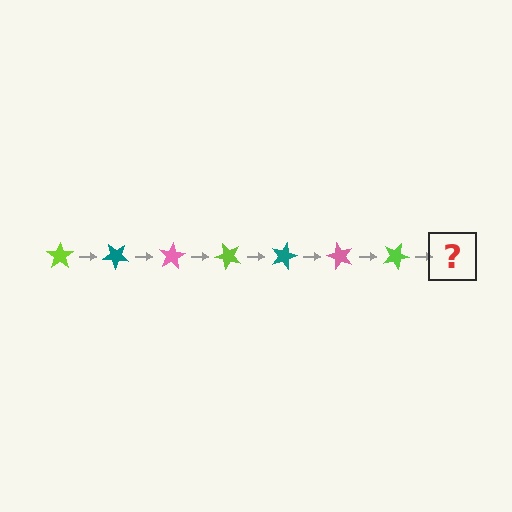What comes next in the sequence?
The next element should be a teal star, rotated 280 degrees from the start.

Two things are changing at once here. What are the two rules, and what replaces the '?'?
The two rules are that it rotates 40 degrees each step and the color cycles through lime, teal, and pink. The '?' should be a teal star, rotated 280 degrees from the start.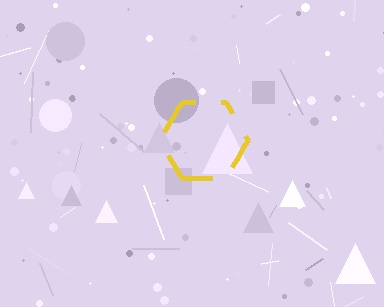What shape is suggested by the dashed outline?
The dashed outline suggests a hexagon.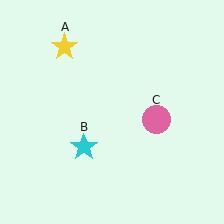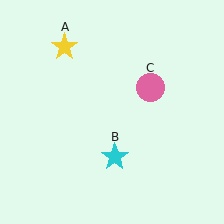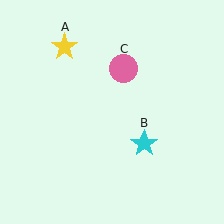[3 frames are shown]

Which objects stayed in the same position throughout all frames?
Yellow star (object A) remained stationary.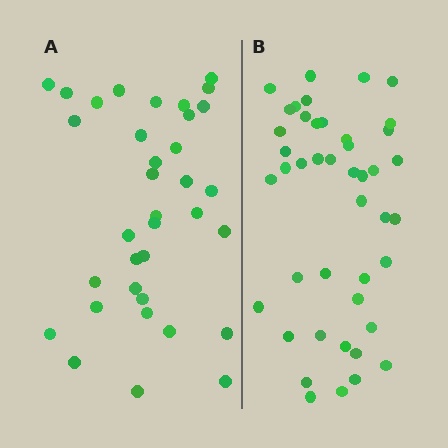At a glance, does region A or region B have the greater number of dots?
Region B (the right region) has more dots.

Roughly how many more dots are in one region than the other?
Region B has roughly 8 or so more dots than region A.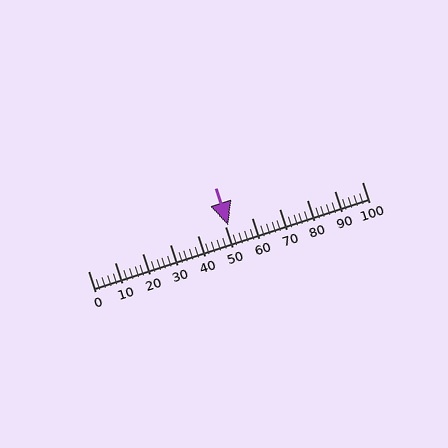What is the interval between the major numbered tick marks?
The major tick marks are spaced 10 units apart.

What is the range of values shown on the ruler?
The ruler shows values from 0 to 100.